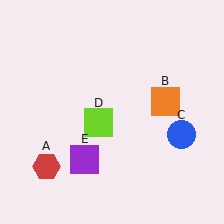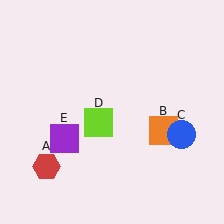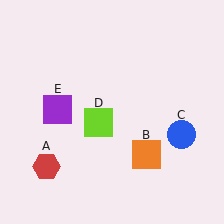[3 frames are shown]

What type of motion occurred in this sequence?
The orange square (object B), purple square (object E) rotated clockwise around the center of the scene.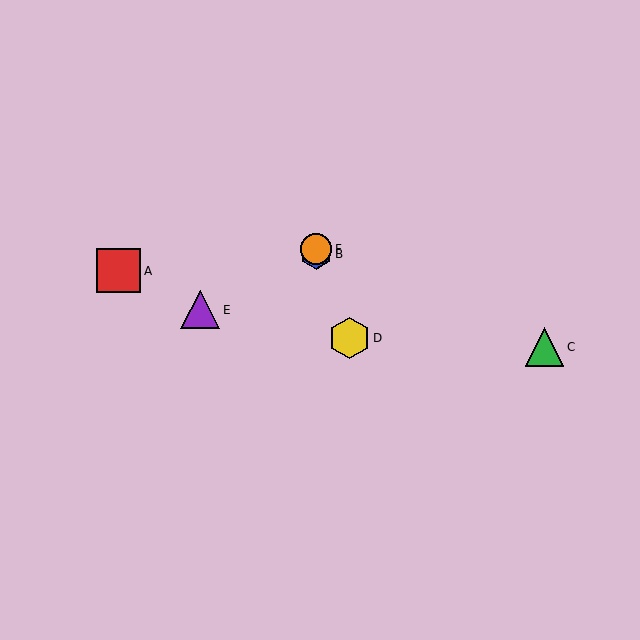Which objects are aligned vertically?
Objects B, F are aligned vertically.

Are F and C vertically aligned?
No, F is at x≈316 and C is at x≈545.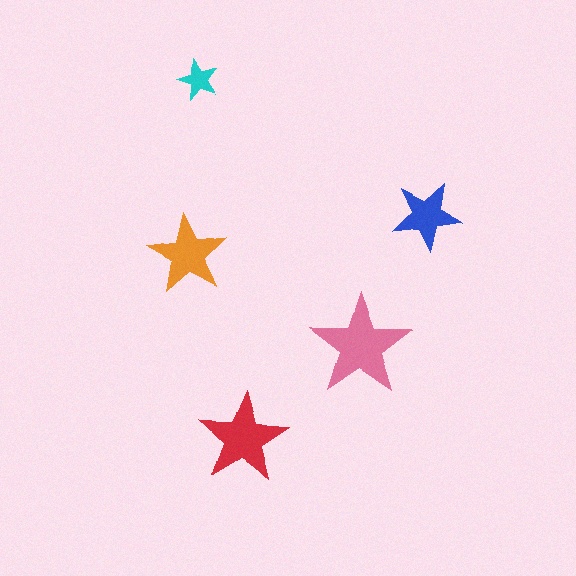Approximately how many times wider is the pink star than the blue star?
About 1.5 times wider.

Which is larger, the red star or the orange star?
The red one.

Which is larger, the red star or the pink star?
The pink one.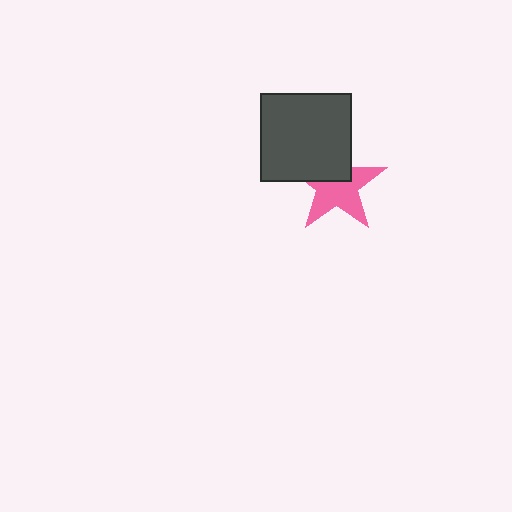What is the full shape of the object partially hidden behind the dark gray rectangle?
The partially hidden object is a pink star.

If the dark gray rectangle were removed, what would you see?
You would see the complete pink star.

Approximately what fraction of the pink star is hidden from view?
Roughly 37% of the pink star is hidden behind the dark gray rectangle.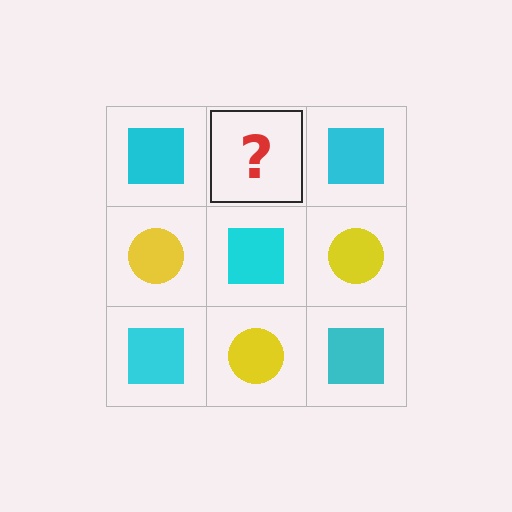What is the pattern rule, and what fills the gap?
The rule is that it alternates cyan square and yellow circle in a checkerboard pattern. The gap should be filled with a yellow circle.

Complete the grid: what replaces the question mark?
The question mark should be replaced with a yellow circle.